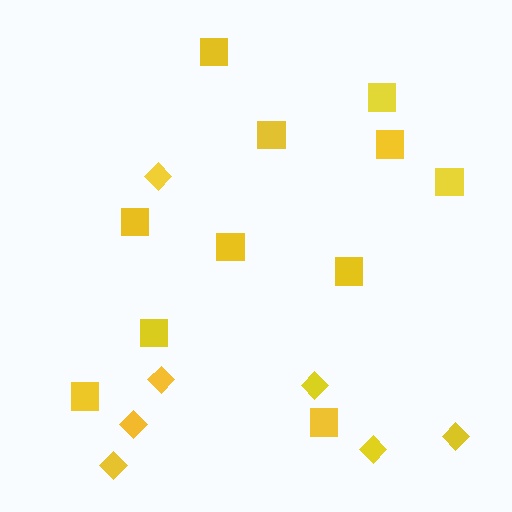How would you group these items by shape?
There are 2 groups: one group of squares (11) and one group of diamonds (7).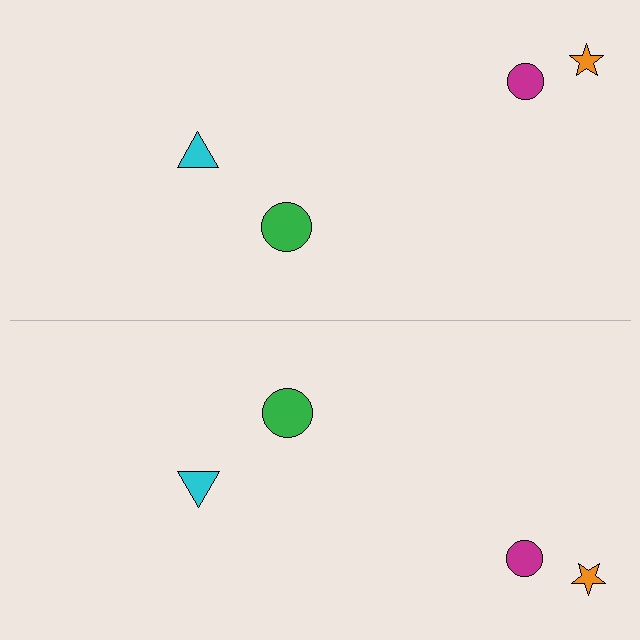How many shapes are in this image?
There are 8 shapes in this image.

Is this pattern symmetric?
Yes, this pattern has bilateral (reflection) symmetry.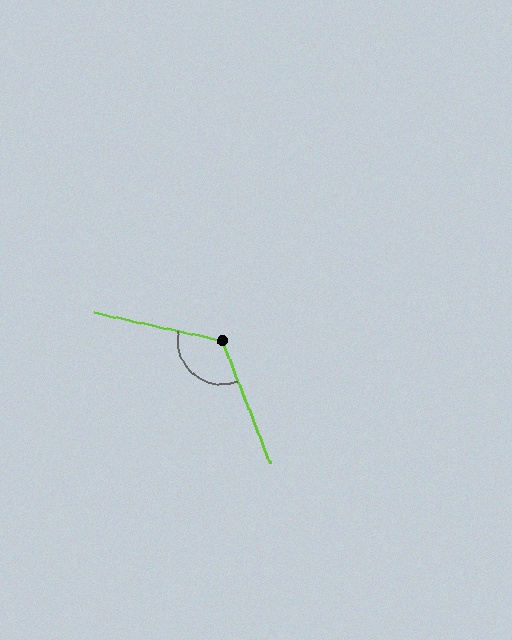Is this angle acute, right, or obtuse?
It is obtuse.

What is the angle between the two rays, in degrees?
Approximately 124 degrees.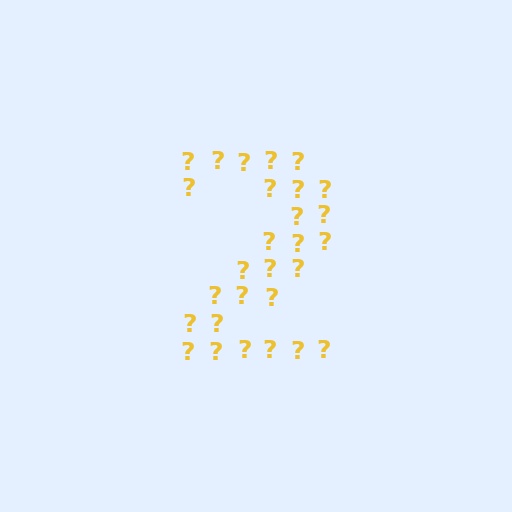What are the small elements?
The small elements are question marks.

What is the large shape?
The large shape is the digit 2.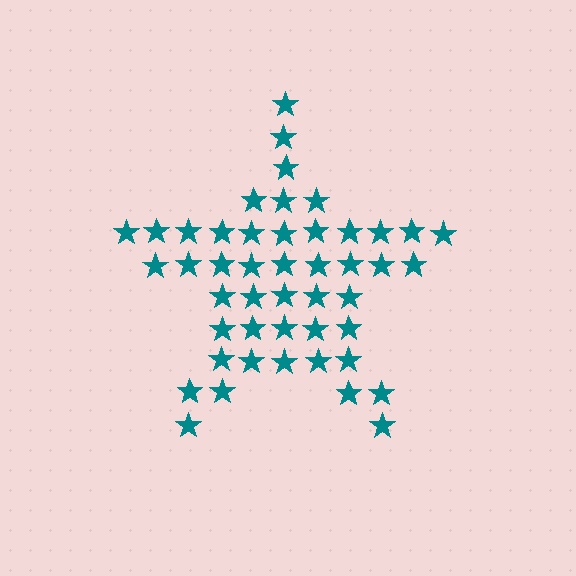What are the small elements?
The small elements are stars.